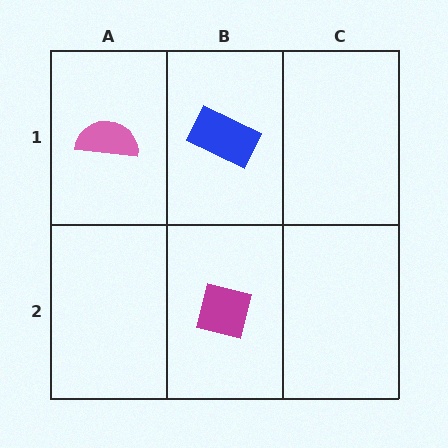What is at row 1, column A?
A pink semicircle.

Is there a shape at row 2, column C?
No, that cell is empty.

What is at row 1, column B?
A blue rectangle.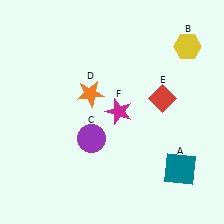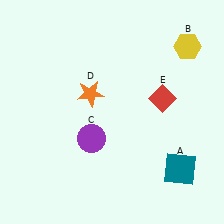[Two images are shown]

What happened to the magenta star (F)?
The magenta star (F) was removed in Image 2. It was in the top-right area of Image 1.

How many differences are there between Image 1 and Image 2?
There is 1 difference between the two images.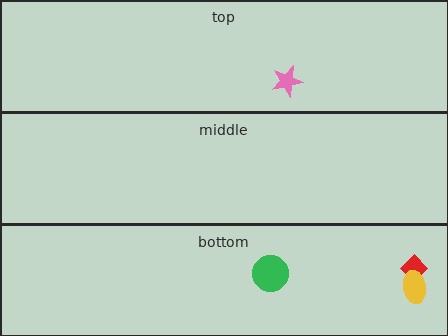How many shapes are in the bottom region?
3.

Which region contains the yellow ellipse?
The bottom region.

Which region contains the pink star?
The top region.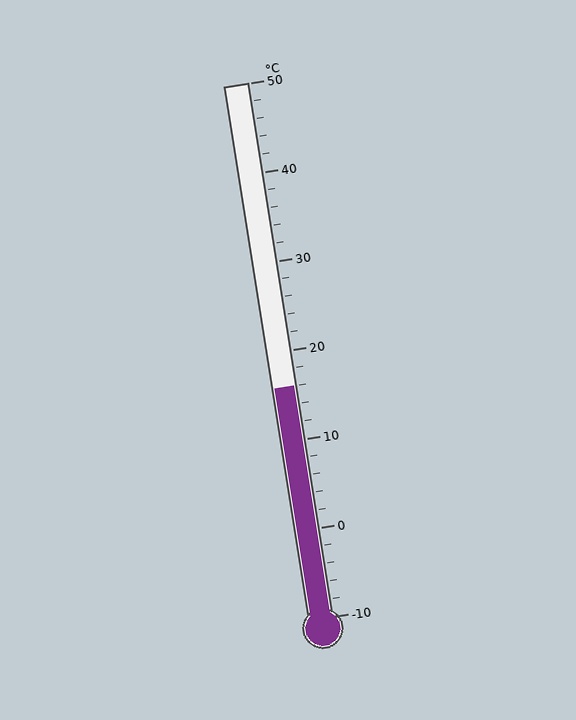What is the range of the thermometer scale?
The thermometer scale ranges from -10°C to 50°C.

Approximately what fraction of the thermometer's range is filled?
The thermometer is filled to approximately 45% of its range.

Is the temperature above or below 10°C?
The temperature is above 10°C.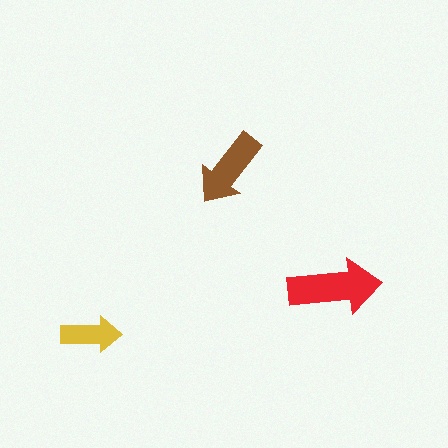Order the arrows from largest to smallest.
the red one, the brown one, the yellow one.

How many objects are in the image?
There are 3 objects in the image.